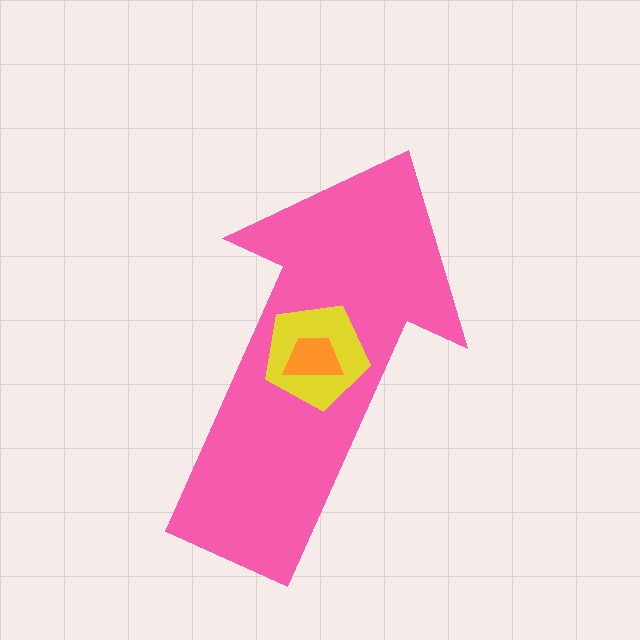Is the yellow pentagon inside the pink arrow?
Yes.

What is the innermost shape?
The orange trapezoid.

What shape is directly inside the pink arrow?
The yellow pentagon.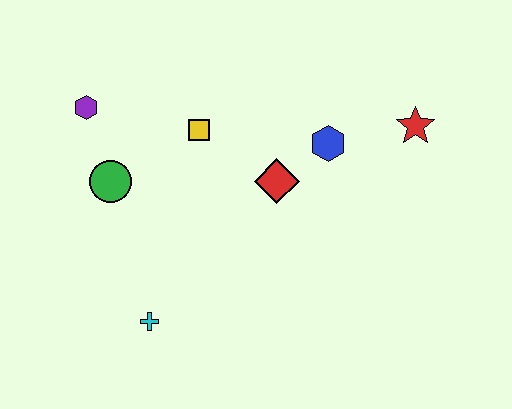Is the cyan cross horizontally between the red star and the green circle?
Yes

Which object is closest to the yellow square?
The red diamond is closest to the yellow square.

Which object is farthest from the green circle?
The red star is farthest from the green circle.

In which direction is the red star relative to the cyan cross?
The red star is to the right of the cyan cross.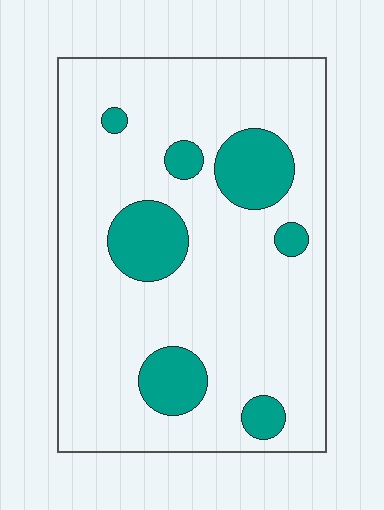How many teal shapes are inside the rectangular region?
7.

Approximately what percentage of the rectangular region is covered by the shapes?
Approximately 15%.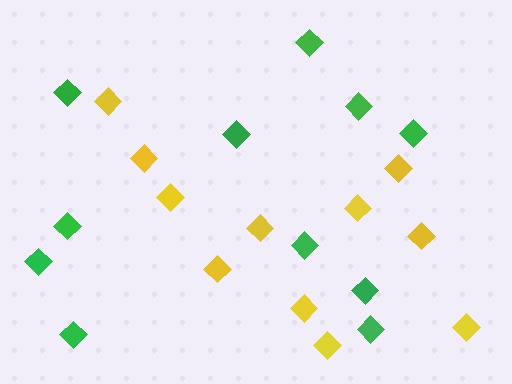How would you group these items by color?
There are 2 groups: one group of yellow diamonds (11) and one group of green diamonds (11).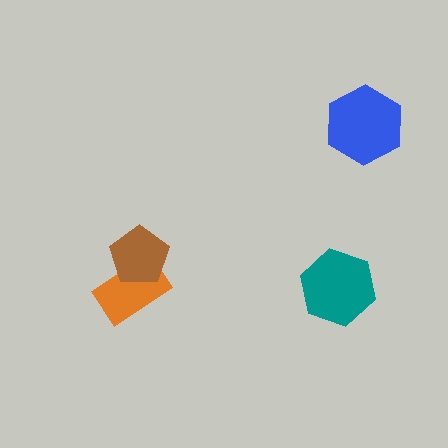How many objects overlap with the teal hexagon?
0 objects overlap with the teal hexagon.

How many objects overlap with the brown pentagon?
1 object overlaps with the brown pentagon.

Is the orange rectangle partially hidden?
Yes, it is partially covered by another shape.